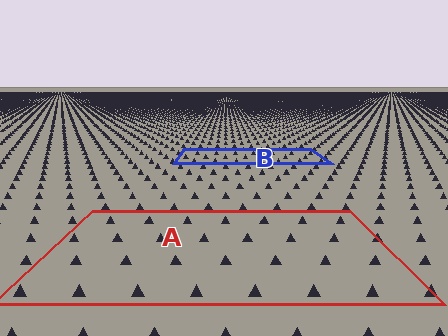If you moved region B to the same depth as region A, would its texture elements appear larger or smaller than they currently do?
They would appear larger. At a closer depth, the same texture elements are projected at a bigger on-screen size.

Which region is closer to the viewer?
Region A is closer. The texture elements there are larger and more spread out.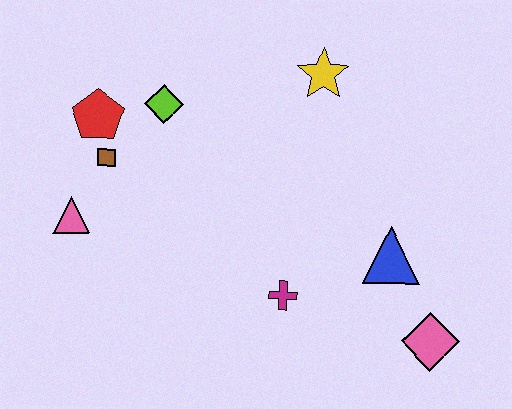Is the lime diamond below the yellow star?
Yes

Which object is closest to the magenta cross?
The blue triangle is closest to the magenta cross.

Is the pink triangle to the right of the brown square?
No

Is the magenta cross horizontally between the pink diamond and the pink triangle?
Yes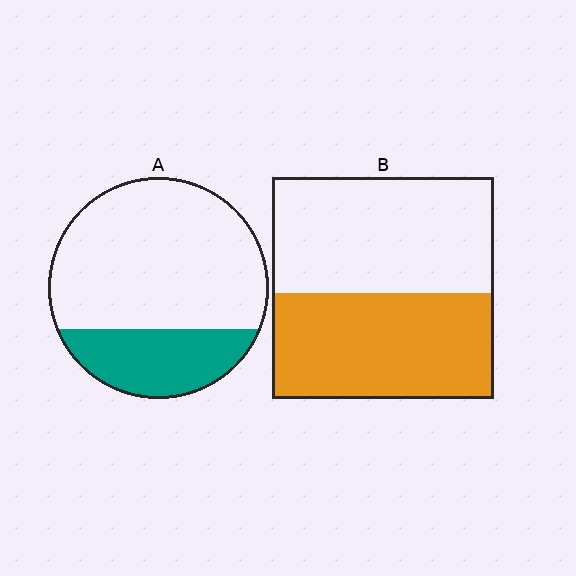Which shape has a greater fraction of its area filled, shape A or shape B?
Shape B.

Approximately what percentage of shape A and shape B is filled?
A is approximately 25% and B is approximately 50%.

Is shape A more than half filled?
No.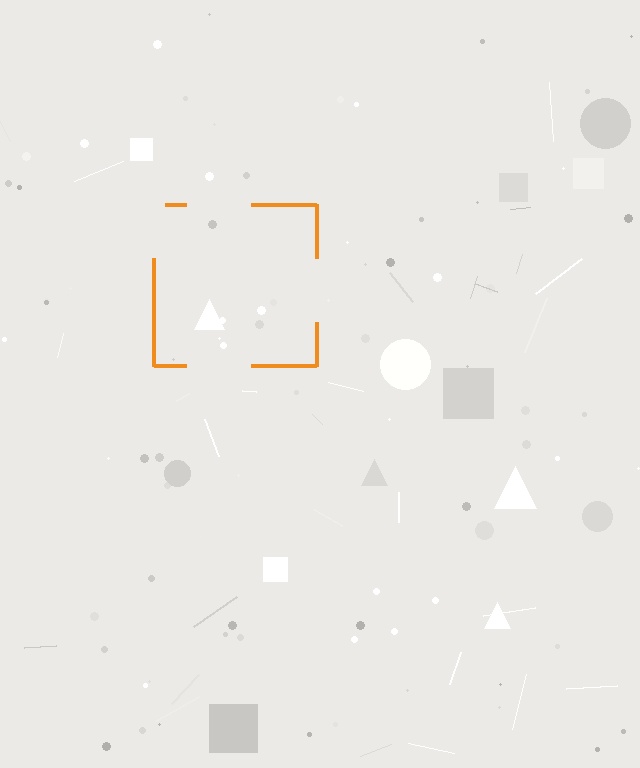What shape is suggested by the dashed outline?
The dashed outline suggests a square.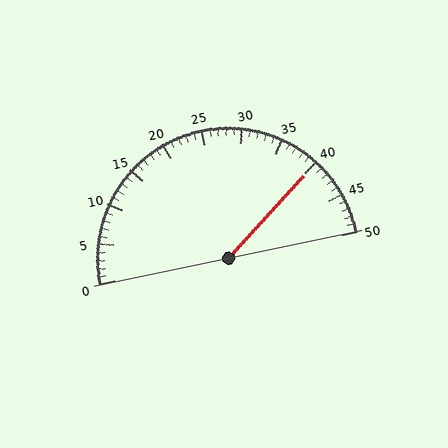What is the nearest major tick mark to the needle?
The nearest major tick mark is 40.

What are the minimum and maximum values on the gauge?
The gauge ranges from 0 to 50.